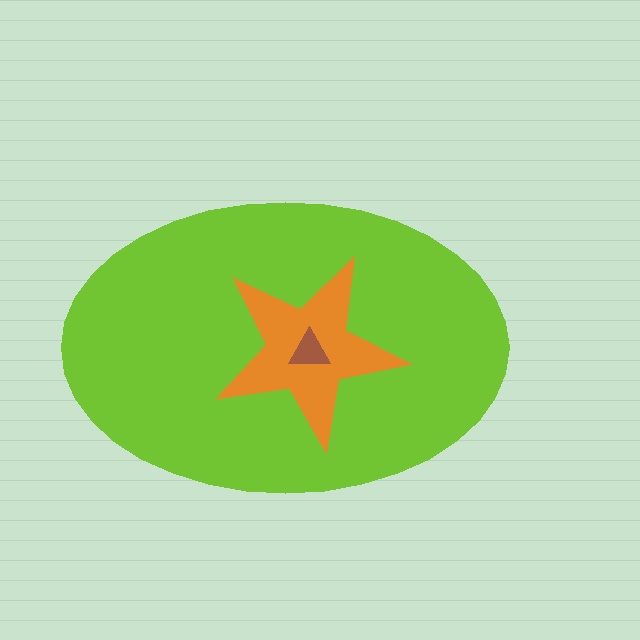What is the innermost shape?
The brown triangle.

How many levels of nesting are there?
3.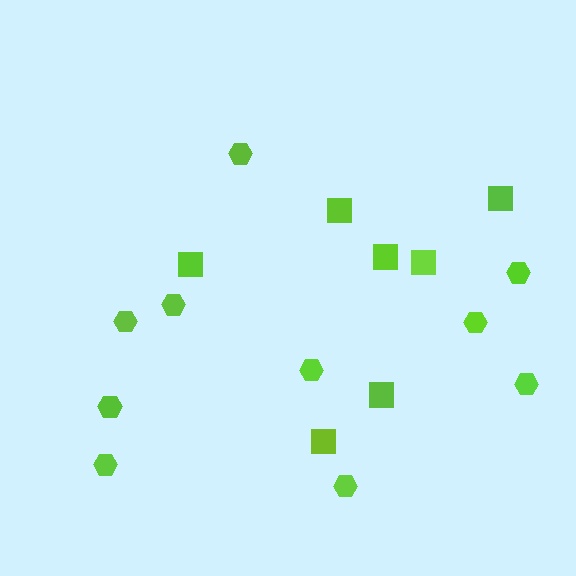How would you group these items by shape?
There are 2 groups: one group of squares (7) and one group of hexagons (10).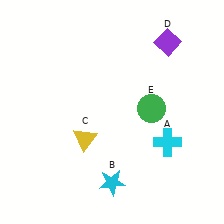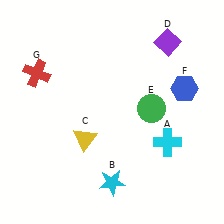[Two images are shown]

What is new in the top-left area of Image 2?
A red cross (G) was added in the top-left area of Image 2.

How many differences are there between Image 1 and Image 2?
There are 2 differences between the two images.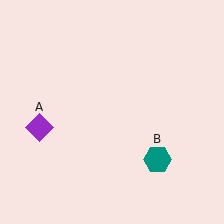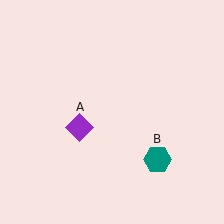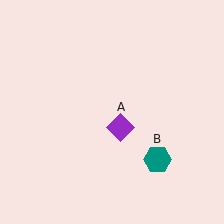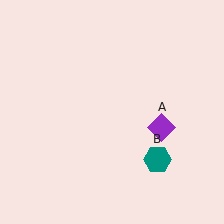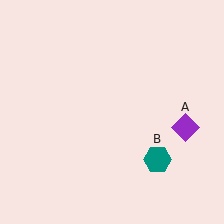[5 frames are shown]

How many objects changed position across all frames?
1 object changed position: purple diamond (object A).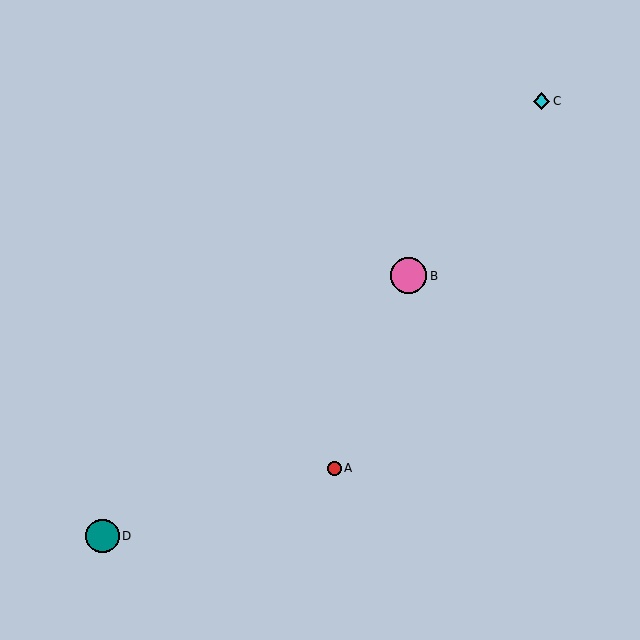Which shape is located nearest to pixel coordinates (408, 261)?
The pink circle (labeled B) at (409, 276) is nearest to that location.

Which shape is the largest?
The pink circle (labeled B) is the largest.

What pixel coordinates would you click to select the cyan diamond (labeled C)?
Click at (542, 101) to select the cyan diamond C.